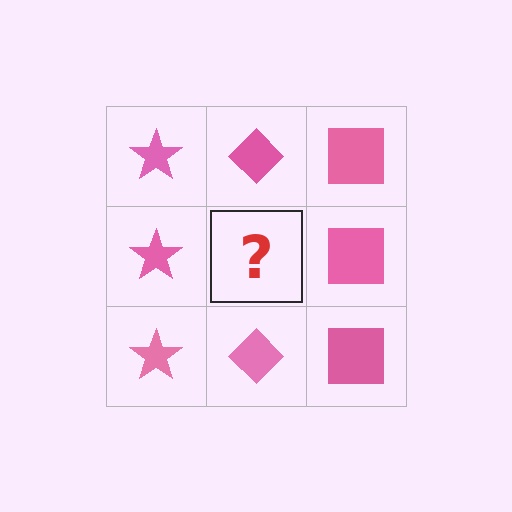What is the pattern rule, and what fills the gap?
The rule is that each column has a consistent shape. The gap should be filled with a pink diamond.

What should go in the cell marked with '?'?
The missing cell should contain a pink diamond.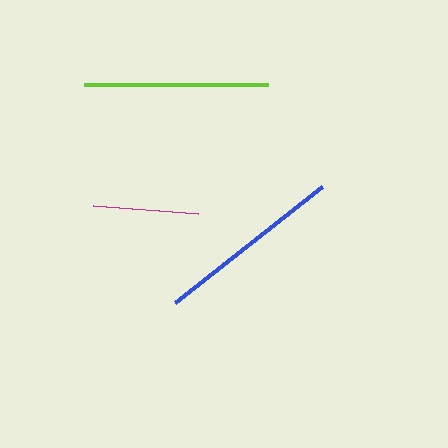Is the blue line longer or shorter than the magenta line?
The blue line is longer than the magenta line.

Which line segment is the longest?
The blue line is the longest at approximately 188 pixels.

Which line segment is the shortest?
The magenta line is the shortest at approximately 106 pixels.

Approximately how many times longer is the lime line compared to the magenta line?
The lime line is approximately 1.7 times the length of the magenta line.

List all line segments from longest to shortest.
From longest to shortest: blue, lime, magenta.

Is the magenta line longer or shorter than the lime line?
The lime line is longer than the magenta line.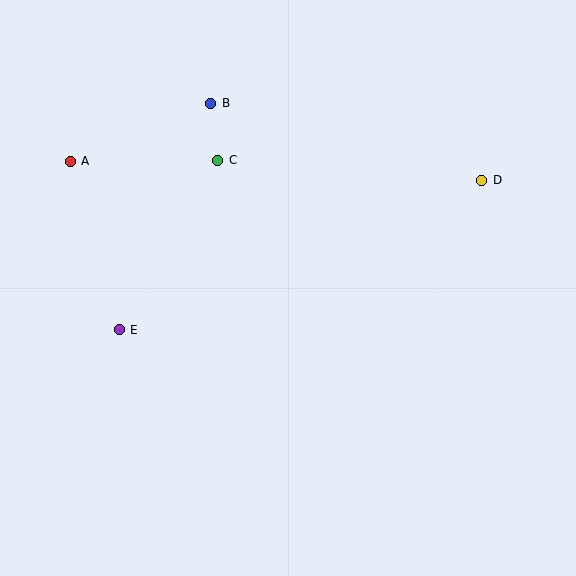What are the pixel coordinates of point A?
Point A is at (70, 161).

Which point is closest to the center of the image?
Point C at (218, 160) is closest to the center.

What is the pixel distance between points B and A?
The distance between B and A is 152 pixels.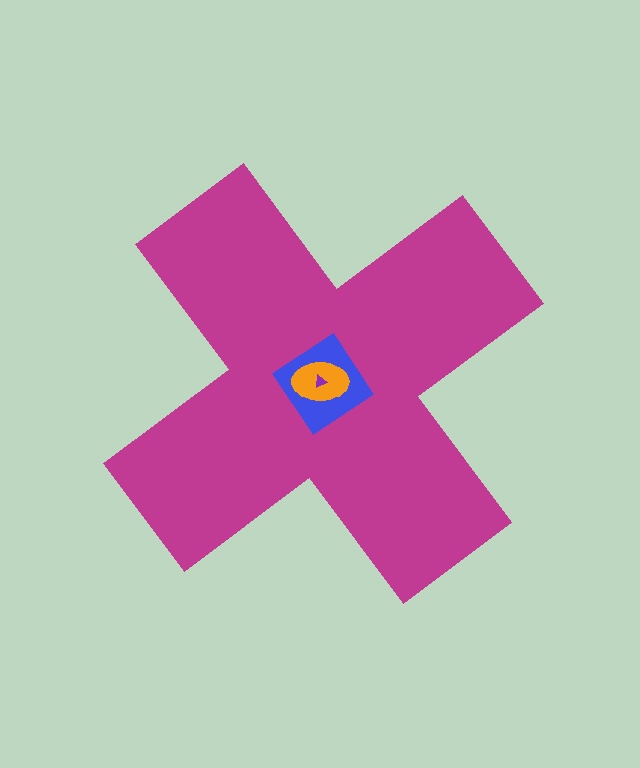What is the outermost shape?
The magenta cross.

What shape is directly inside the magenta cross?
The blue diamond.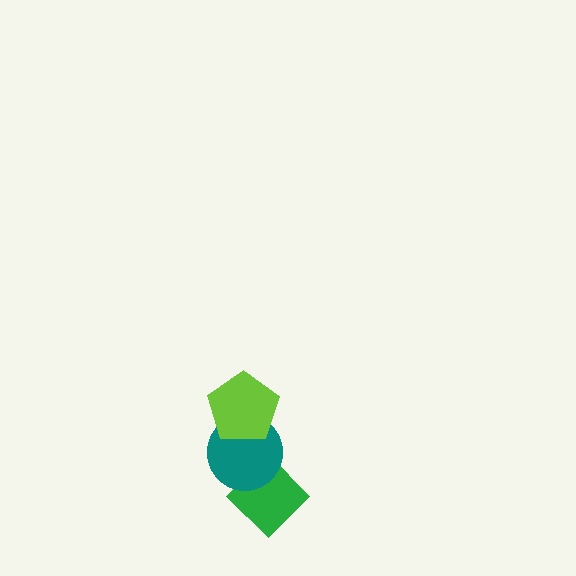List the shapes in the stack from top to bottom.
From top to bottom: the lime pentagon, the teal circle, the green diamond.